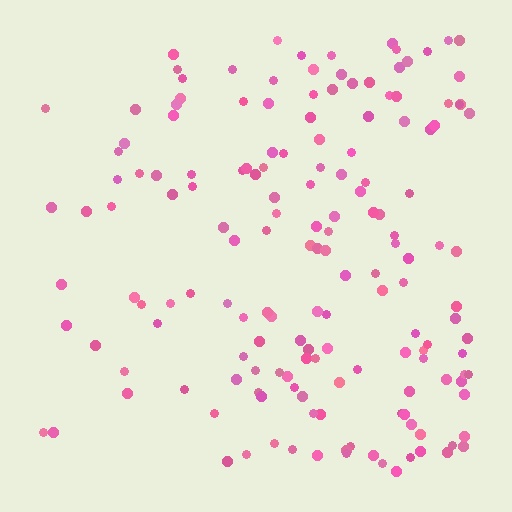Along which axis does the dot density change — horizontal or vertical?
Horizontal.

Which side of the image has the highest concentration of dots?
The right.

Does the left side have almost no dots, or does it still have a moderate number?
Still a moderate number, just noticeably fewer than the right.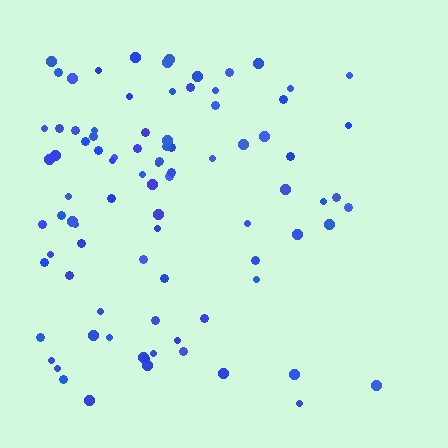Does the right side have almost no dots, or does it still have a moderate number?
Still a moderate number, just noticeably fewer than the left.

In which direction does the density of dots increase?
From right to left, with the left side densest.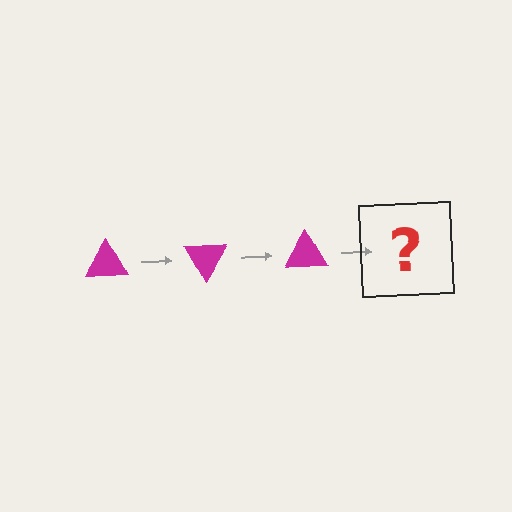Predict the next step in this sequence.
The next step is a magenta triangle rotated 180 degrees.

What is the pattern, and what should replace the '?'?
The pattern is that the triangle rotates 60 degrees each step. The '?' should be a magenta triangle rotated 180 degrees.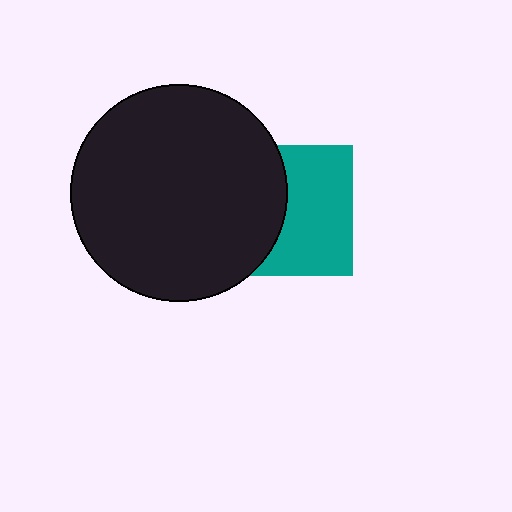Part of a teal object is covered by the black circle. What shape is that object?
It is a square.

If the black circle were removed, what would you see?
You would see the complete teal square.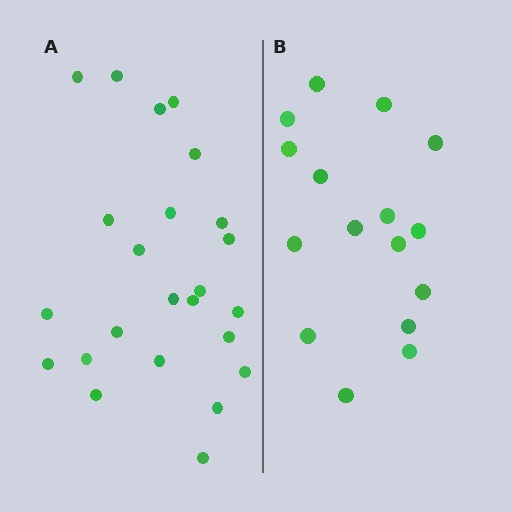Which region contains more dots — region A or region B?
Region A (the left region) has more dots.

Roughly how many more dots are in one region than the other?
Region A has roughly 8 or so more dots than region B.